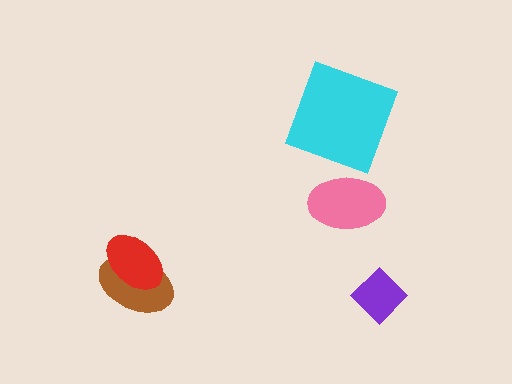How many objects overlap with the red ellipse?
1 object overlaps with the red ellipse.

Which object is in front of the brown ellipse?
The red ellipse is in front of the brown ellipse.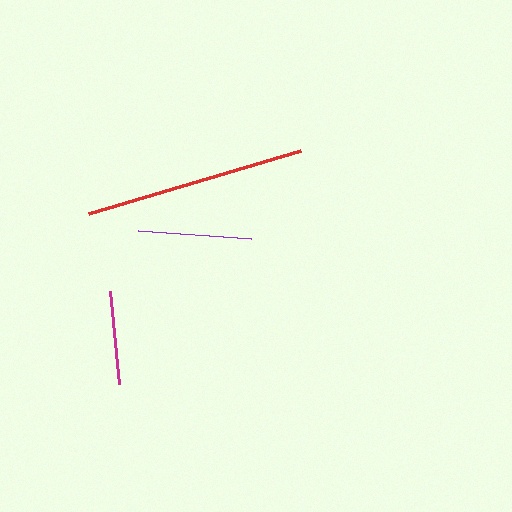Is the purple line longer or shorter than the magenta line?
The purple line is longer than the magenta line.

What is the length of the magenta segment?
The magenta segment is approximately 94 pixels long.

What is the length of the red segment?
The red segment is approximately 221 pixels long.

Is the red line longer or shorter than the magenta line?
The red line is longer than the magenta line.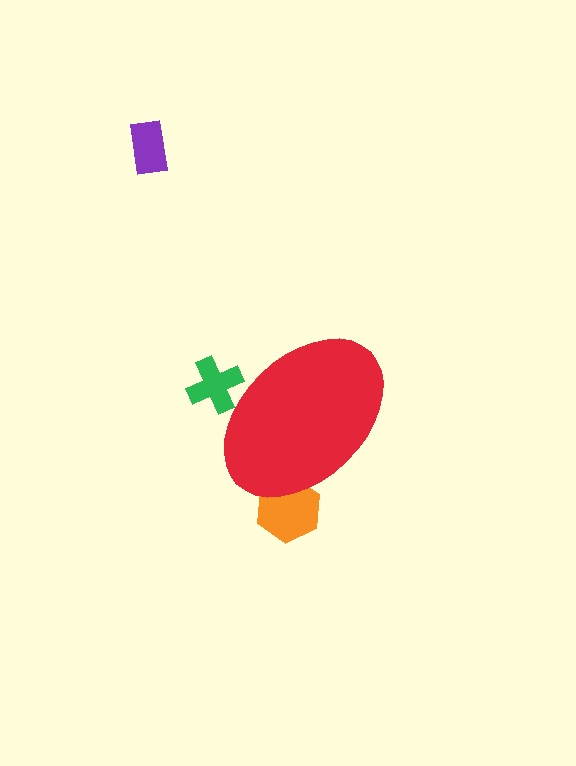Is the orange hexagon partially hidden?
Yes, the orange hexagon is partially hidden behind the red ellipse.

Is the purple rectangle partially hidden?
No, the purple rectangle is fully visible.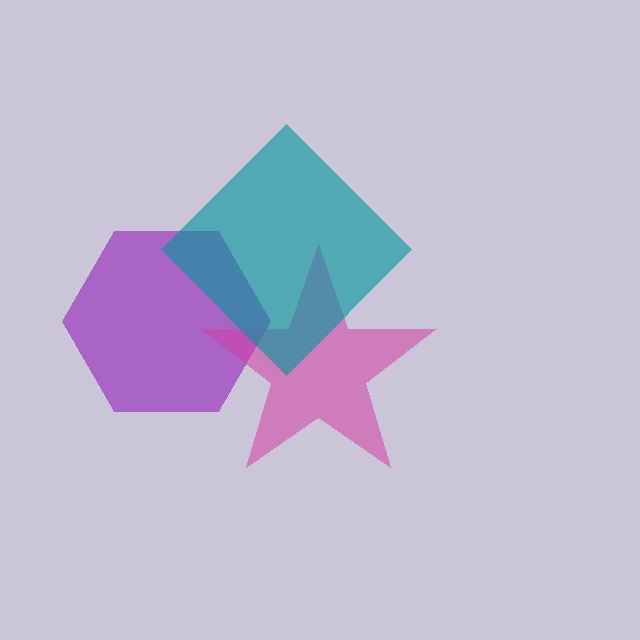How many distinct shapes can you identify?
There are 3 distinct shapes: a purple hexagon, a magenta star, a teal diamond.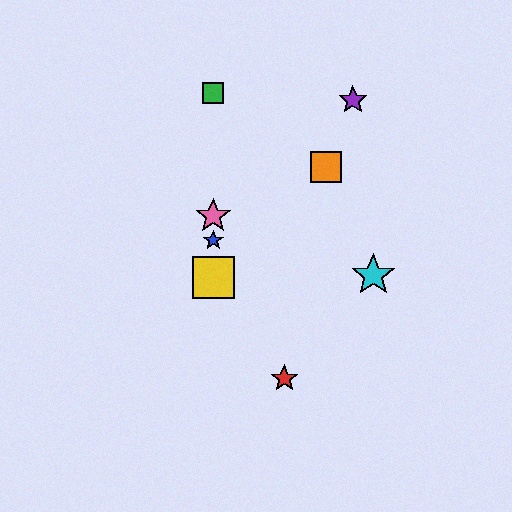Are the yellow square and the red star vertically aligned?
No, the yellow square is at x≈213 and the red star is at x≈284.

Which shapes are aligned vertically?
The blue star, the green square, the yellow square, the pink star are aligned vertically.